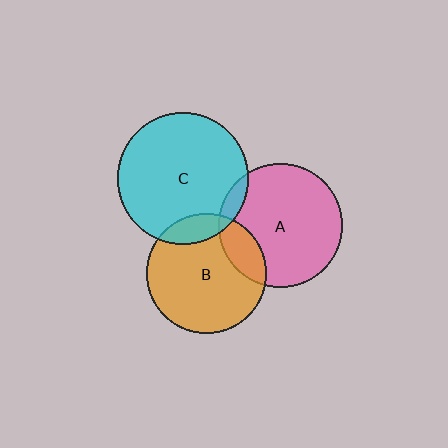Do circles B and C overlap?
Yes.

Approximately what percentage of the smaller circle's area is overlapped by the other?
Approximately 15%.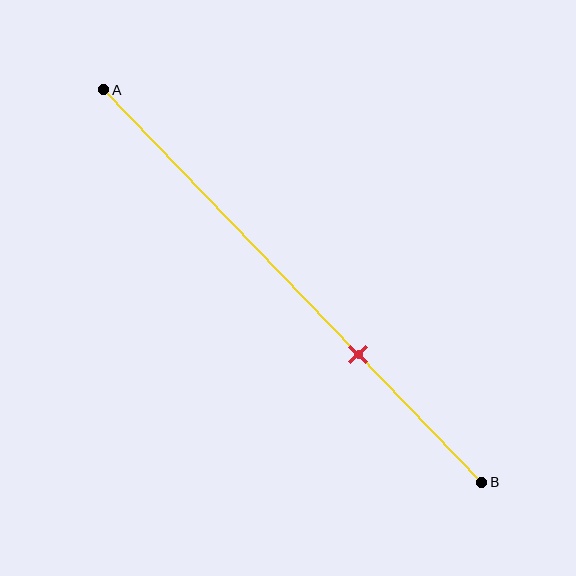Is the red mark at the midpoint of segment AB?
No, the mark is at about 65% from A, not at the 50% midpoint.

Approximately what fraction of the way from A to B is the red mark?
The red mark is approximately 65% of the way from A to B.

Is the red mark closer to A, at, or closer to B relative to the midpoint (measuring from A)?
The red mark is closer to point B than the midpoint of segment AB.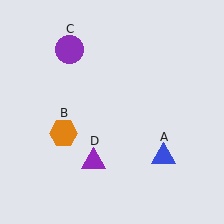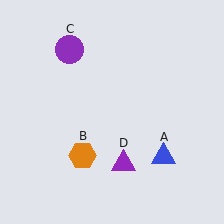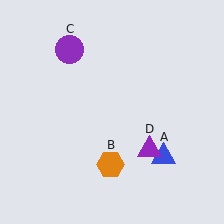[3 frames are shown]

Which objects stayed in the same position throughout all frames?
Blue triangle (object A) and purple circle (object C) remained stationary.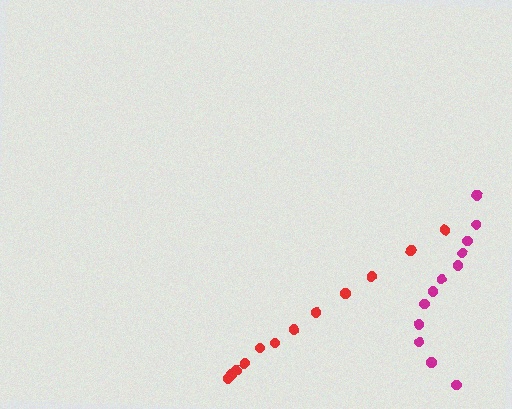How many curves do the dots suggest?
There are 2 distinct paths.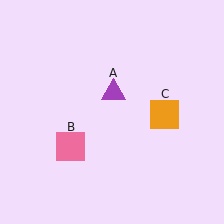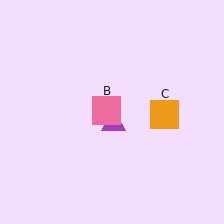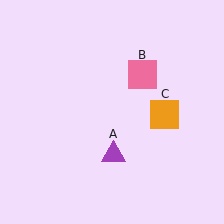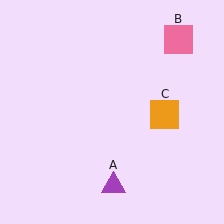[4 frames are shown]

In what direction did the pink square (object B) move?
The pink square (object B) moved up and to the right.